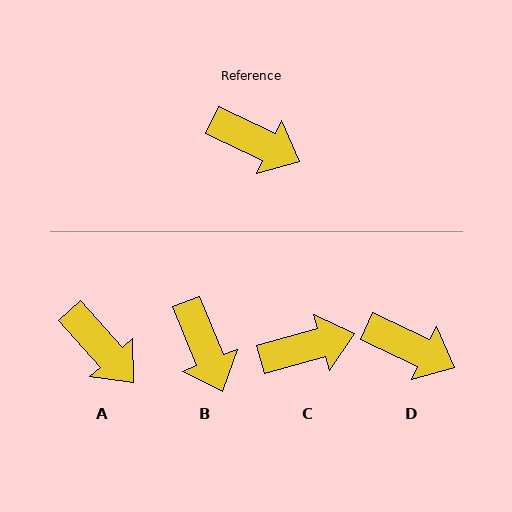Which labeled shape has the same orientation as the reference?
D.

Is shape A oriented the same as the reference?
No, it is off by about 23 degrees.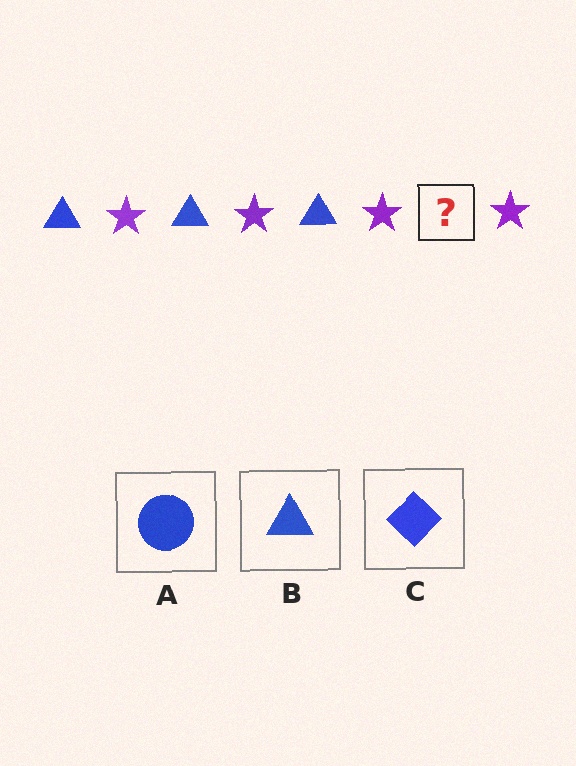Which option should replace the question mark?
Option B.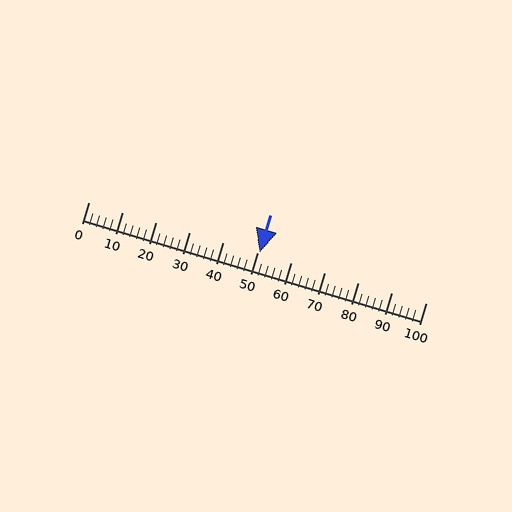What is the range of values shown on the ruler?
The ruler shows values from 0 to 100.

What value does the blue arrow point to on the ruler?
The blue arrow points to approximately 51.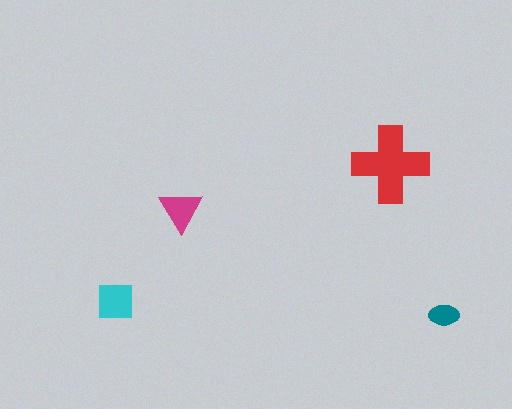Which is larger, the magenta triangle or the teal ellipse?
The magenta triangle.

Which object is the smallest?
The teal ellipse.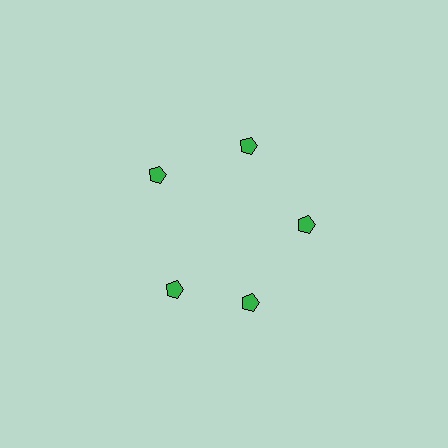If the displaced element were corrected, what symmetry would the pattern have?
It would have 5-fold rotational symmetry — the pattern would map onto itself every 72 degrees.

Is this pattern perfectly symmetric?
No. The 5 green pentagons are arranged in a ring, but one element near the 8 o'clock position is rotated out of alignment along the ring, breaking the 5-fold rotational symmetry.